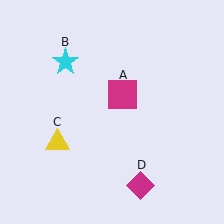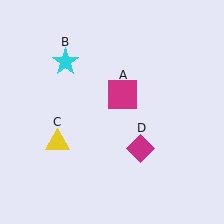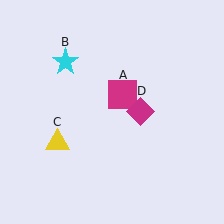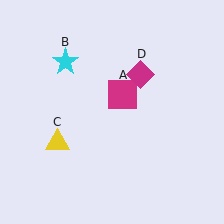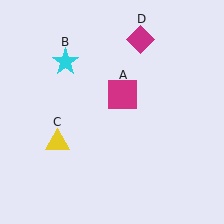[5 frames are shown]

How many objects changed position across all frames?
1 object changed position: magenta diamond (object D).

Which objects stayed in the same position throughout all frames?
Magenta square (object A) and cyan star (object B) and yellow triangle (object C) remained stationary.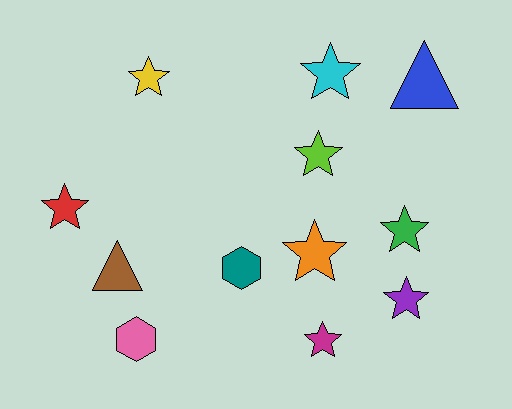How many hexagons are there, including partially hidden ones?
There are 2 hexagons.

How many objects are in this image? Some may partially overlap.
There are 12 objects.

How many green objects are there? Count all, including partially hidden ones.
There is 1 green object.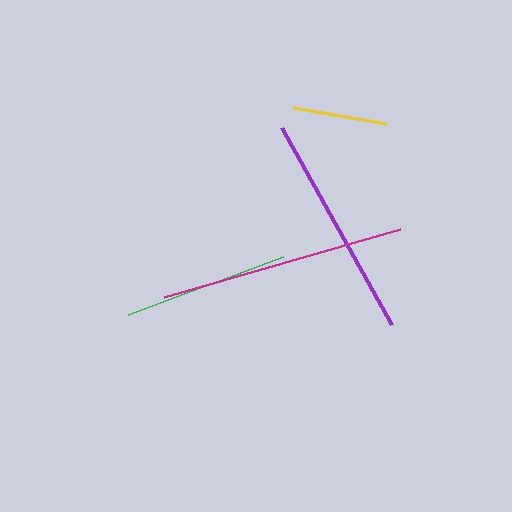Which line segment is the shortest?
The yellow line is the shortest at approximately 95 pixels.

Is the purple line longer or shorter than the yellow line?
The purple line is longer than the yellow line.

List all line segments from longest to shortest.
From longest to shortest: magenta, purple, green, yellow.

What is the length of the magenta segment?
The magenta segment is approximately 245 pixels long.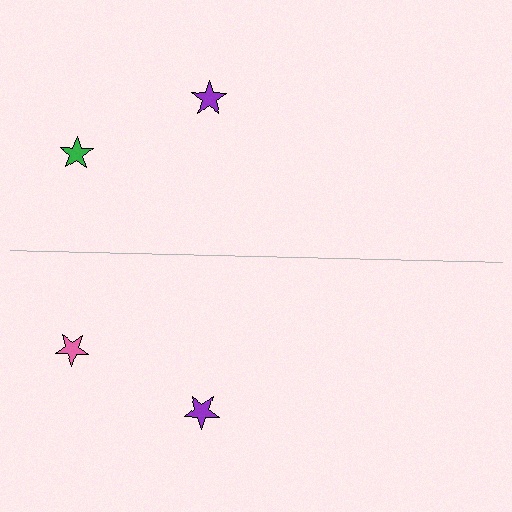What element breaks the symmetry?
The pink star on the bottom side breaks the symmetry — its mirror counterpart is green.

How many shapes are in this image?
There are 4 shapes in this image.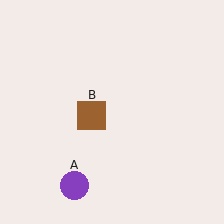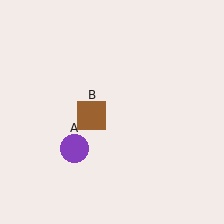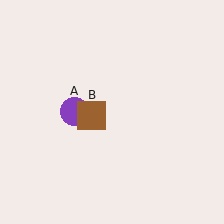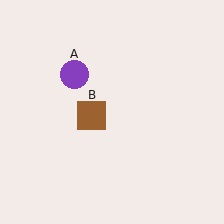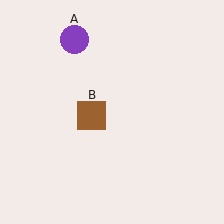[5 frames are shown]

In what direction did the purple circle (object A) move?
The purple circle (object A) moved up.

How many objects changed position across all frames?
1 object changed position: purple circle (object A).